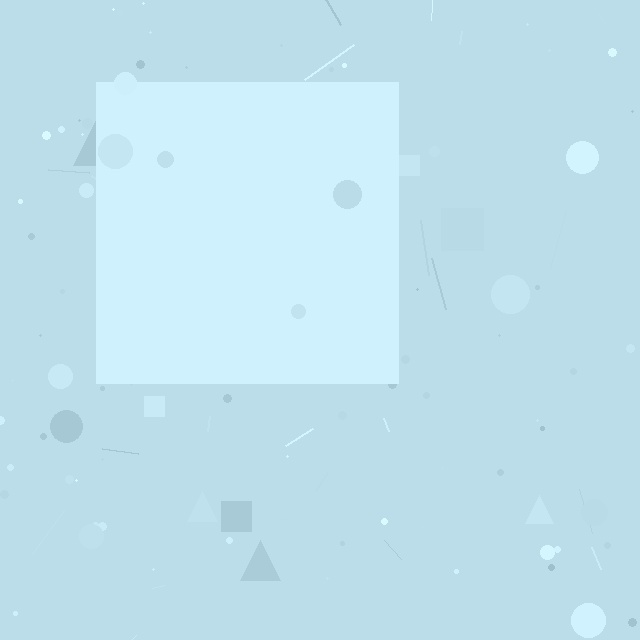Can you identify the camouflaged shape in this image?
The camouflaged shape is a square.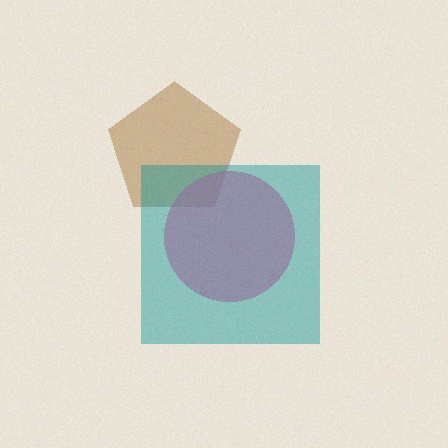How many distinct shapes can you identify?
There are 3 distinct shapes: a brown pentagon, a pink circle, a teal square.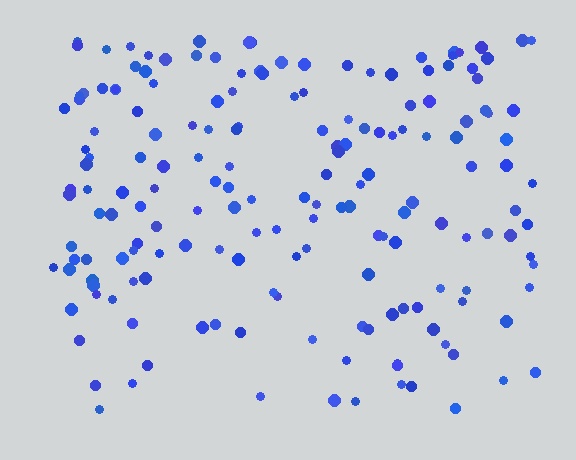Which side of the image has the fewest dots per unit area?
The bottom.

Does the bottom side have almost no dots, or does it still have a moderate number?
Still a moderate number, just noticeably fewer than the top.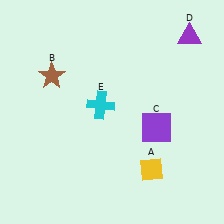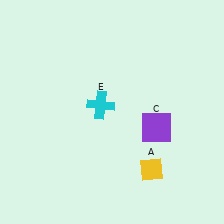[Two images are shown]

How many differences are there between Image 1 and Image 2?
There are 2 differences between the two images.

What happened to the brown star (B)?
The brown star (B) was removed in Image 2. It was in the top-left area of Image 1.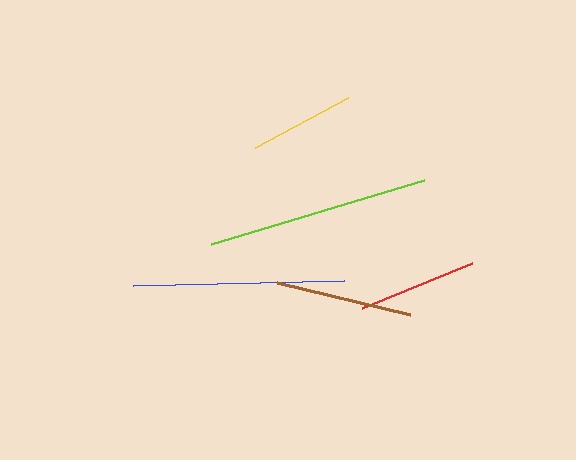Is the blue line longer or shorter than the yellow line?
The blue line is longer than the yellow line.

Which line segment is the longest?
The lime line is the longest at approximately 222 pixels.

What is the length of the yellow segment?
The yellow segment is approximately 105 pixels long.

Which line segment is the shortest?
The yellow line is the shortest at approximately 105 pixels.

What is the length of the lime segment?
The lime segment is approximately 222 pixels long.